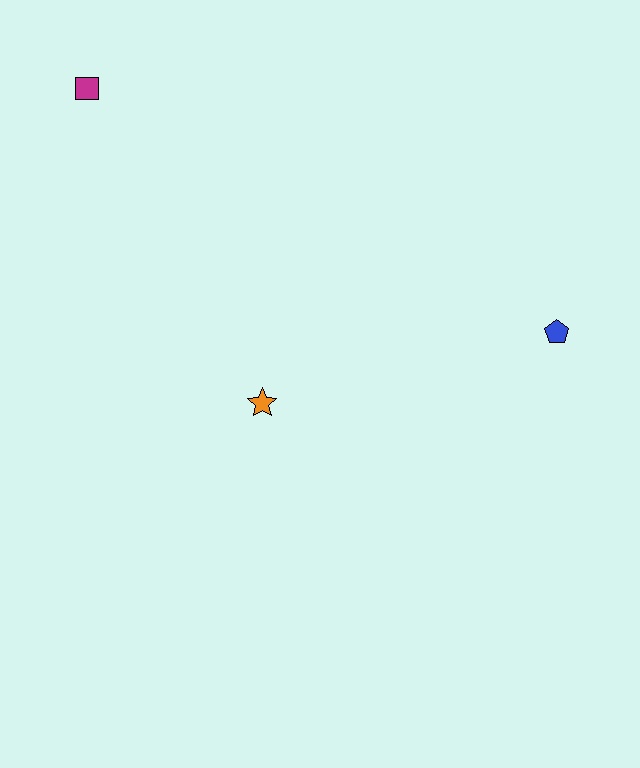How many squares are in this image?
There is 1 square.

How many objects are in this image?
There are 3 objects.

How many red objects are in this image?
There are no red objects.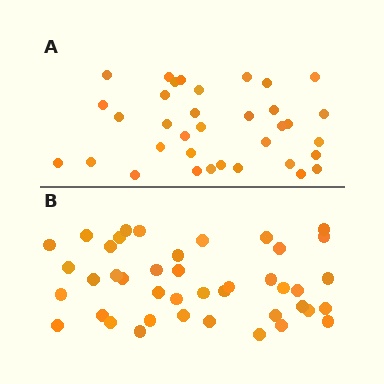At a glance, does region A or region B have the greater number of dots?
Region B (the bottom region) has more dots.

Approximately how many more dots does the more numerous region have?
Region B has roughly 8 or so more dots than region A.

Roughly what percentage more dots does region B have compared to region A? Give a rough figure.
About 20% more.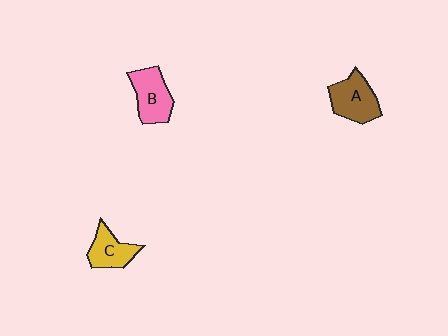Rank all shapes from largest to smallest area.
From largest to smallest: A (brown), B (pink), C (yellow).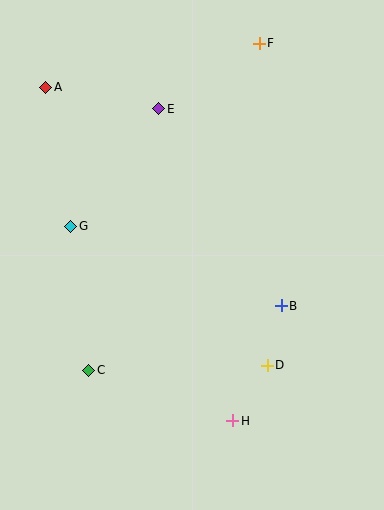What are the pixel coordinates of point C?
Point C is at (89, 370).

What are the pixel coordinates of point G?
Point G is at (71, 226).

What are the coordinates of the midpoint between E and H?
The midpoint between E and H is at (196, 265).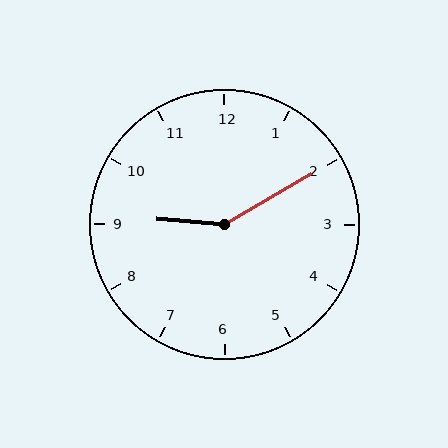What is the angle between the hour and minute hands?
Approximately 145 degrees.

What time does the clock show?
9:10.